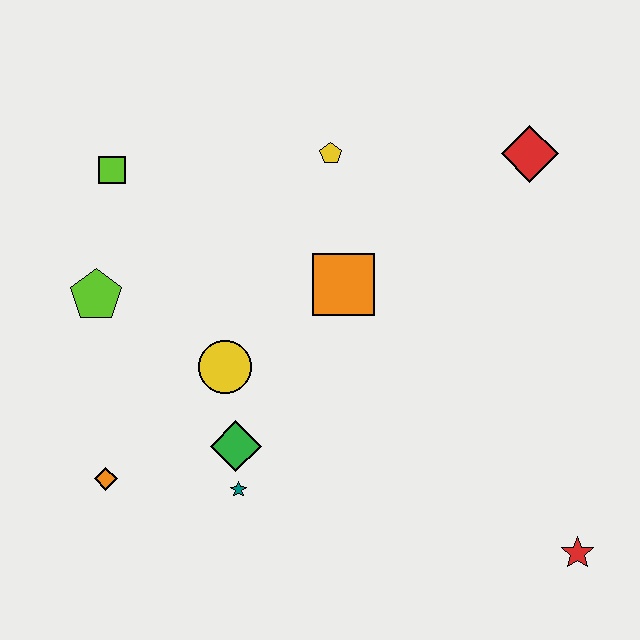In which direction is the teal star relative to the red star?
The teal star is to the left of the red star.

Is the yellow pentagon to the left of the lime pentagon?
No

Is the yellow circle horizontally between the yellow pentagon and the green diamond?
No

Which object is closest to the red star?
The teal star is closest to the red star.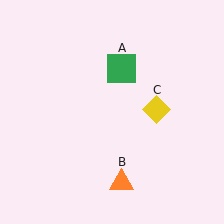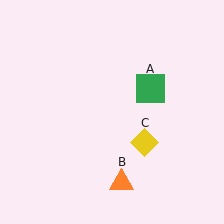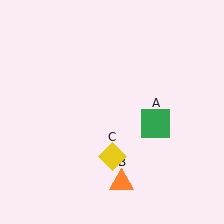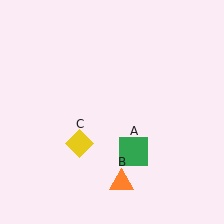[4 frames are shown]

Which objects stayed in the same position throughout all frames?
Orange triangle (object B) remained stationary.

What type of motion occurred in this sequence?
The green square (object A), yellow diamond (object C) rotated clockwise around the center of the scene.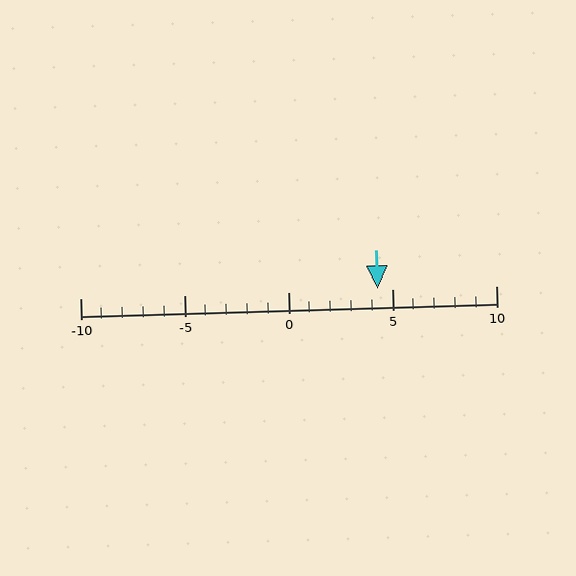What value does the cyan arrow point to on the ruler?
The cyan arrow points to approximately 4.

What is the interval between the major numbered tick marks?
The major tick marks are spaced 5 units apart.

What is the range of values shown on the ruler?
The ruler shows values from -10 to 10.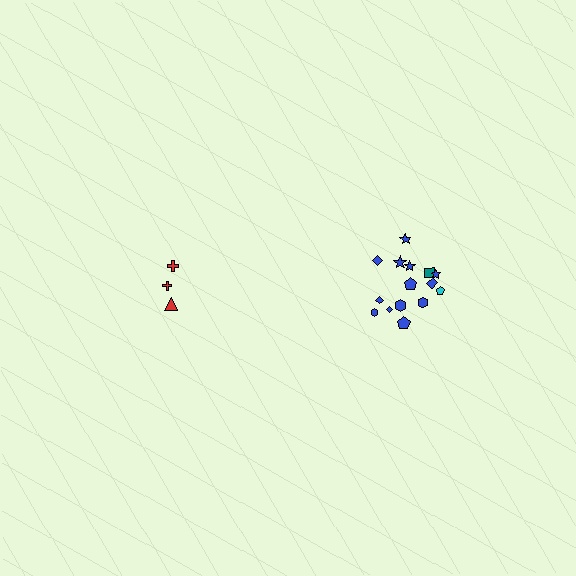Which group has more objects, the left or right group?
The right group.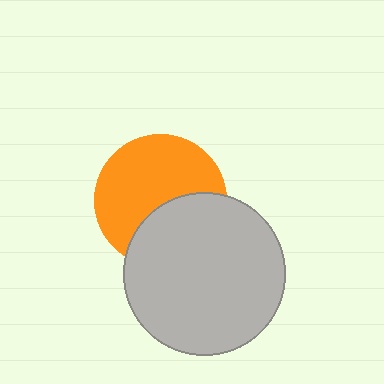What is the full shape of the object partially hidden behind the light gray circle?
The partially hidden object is an orange circle.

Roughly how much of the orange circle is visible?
About half of it is visible (roughly 62%).